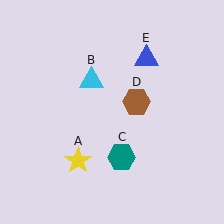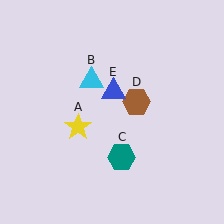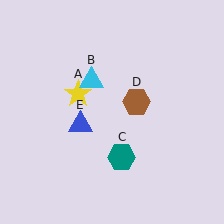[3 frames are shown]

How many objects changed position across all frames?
2 objects changed position: yellow star (object A), blue triangle (object E).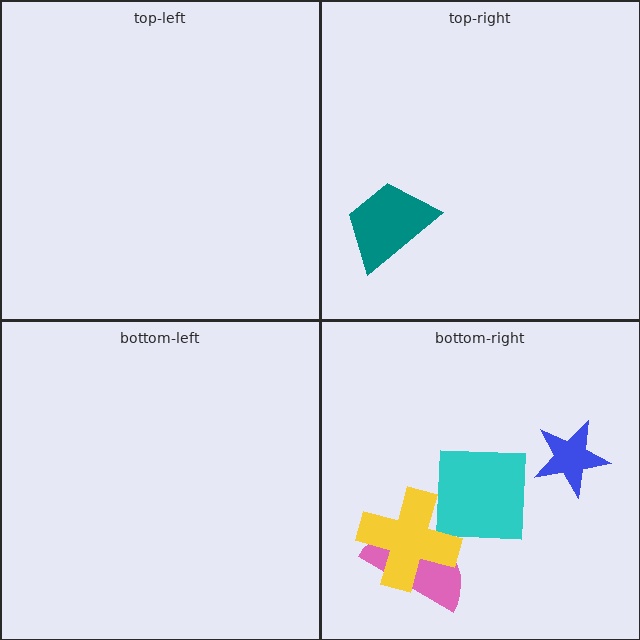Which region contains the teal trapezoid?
The top-right region.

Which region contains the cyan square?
The bottom-right region.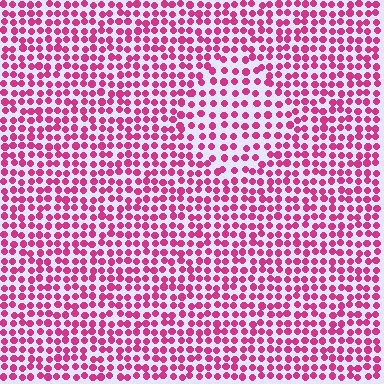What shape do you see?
I see a diamond.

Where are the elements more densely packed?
The elements are more densely packed outside the diamond boundary.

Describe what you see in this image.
The image contains small magenta elements arranged at two different densities. A diamond-shaped region is visible where the elements are less densely packed than the surrounding area.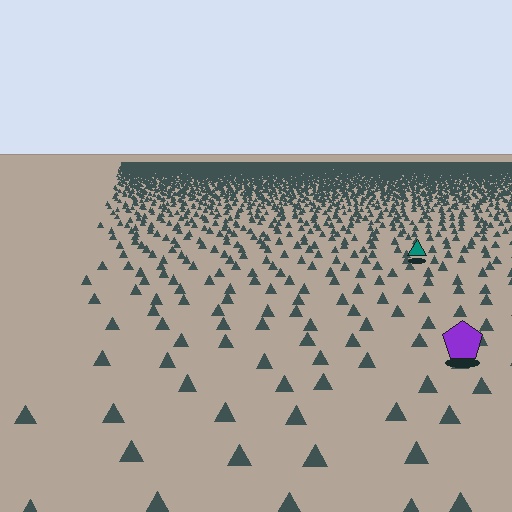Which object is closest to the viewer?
The purple pentagon is closest. The texture marks near it are larger and more spread out.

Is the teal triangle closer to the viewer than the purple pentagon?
No. The purple pentagon is closer — you can tell from the texture gradient: the ground texture is coarser near it.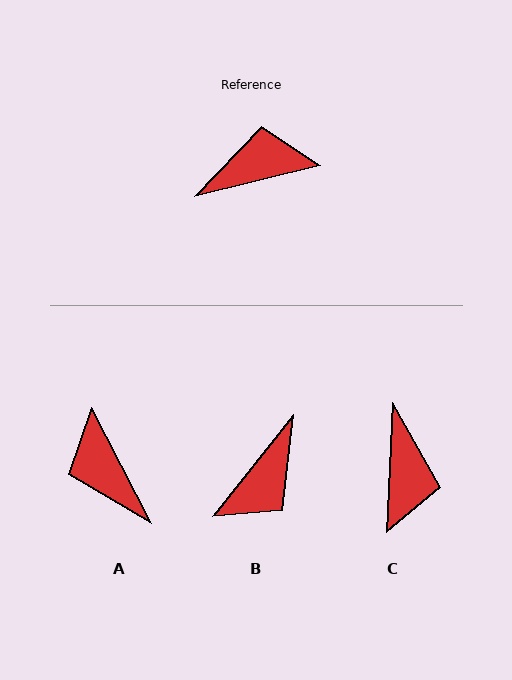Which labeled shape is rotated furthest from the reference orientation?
B, about 142 degrees away.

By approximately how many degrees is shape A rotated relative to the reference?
Approximately 104 degrees counter-clockwise.